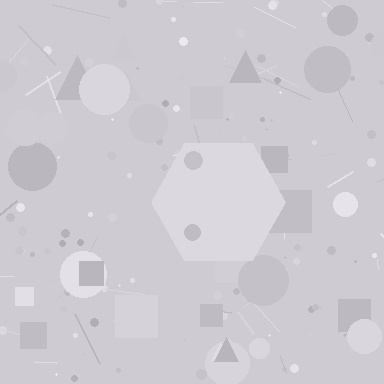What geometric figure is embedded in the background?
A hexagon is embedded in the background.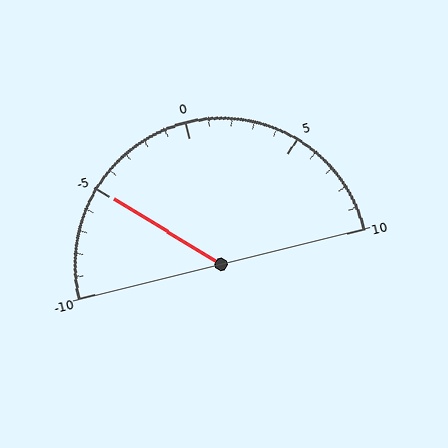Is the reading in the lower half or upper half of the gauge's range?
The reading is in the lower half of the range (-10 to 10).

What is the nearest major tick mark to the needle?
The nearest major tick mark is -5.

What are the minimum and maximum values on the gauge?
The gauge ranges from -10 to 10.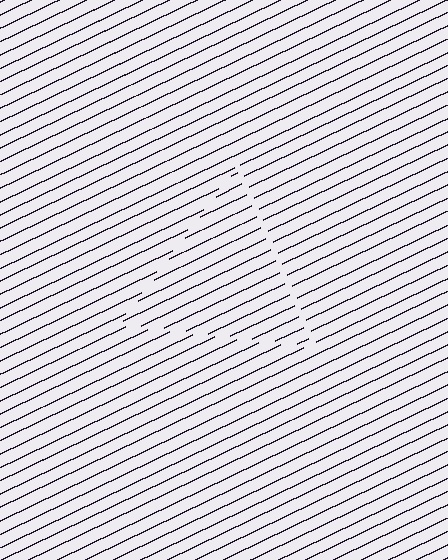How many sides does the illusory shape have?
3 sides — the line-ends trace a triangle.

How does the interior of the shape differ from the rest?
The interior of the shape contains the same grating, shifted by half a period — the contour is defined by the phase discontinuity where line-ends from the inner and outer gratings abut.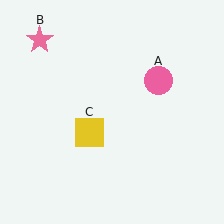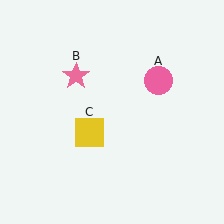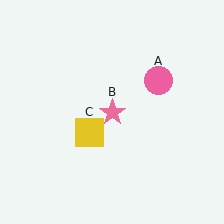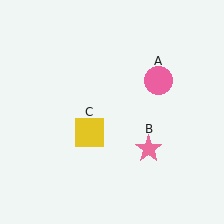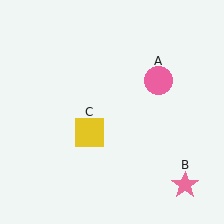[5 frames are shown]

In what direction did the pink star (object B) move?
The pink star (object B) moved down and to the right.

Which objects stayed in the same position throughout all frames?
Pink circle (object A) and yellow square (object C) remained stationary.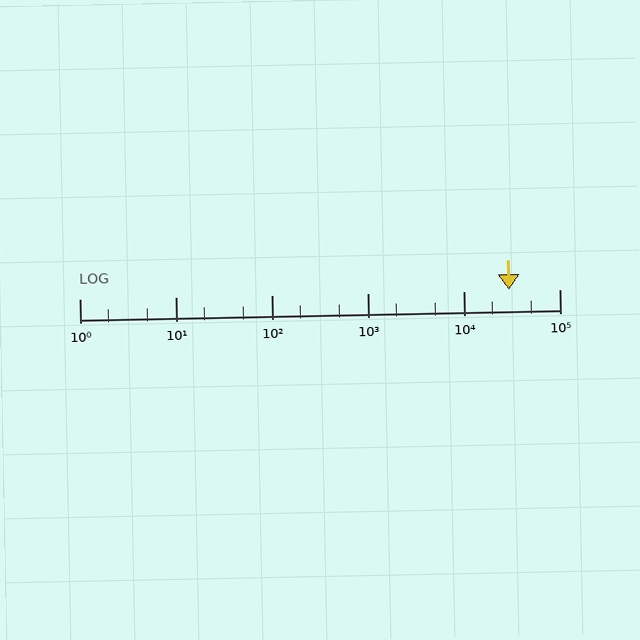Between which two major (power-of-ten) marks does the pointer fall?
The pointer is between 10000 and 100000.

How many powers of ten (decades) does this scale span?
The scale spans 5 decades, from 1 to 100000.